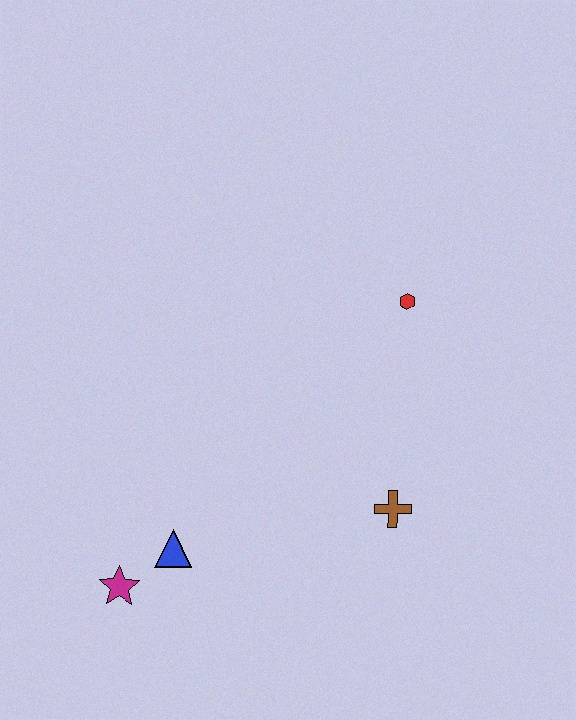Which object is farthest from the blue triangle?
The red hexagon is farthest from the blue triangle.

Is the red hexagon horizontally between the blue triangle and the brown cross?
No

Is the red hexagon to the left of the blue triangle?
No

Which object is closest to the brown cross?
The red hexagon is closest to the brown cross.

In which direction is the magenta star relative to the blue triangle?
The magenta star is to the left of the blue triangle.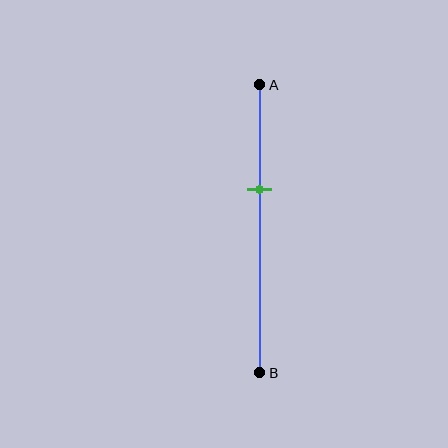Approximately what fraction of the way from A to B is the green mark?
The green mark is approximately 35% of the way from A to B.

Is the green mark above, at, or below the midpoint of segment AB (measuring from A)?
The green mark is above the midpoint of segment AB.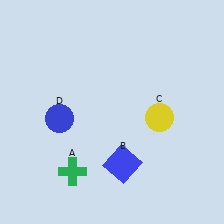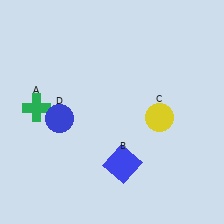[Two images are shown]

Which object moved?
The green cross (A) moved up.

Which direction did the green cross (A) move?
The green cross (A) moved up.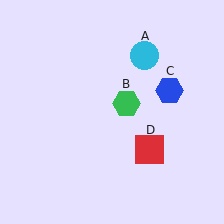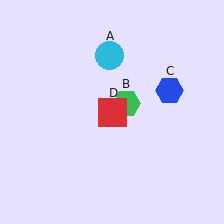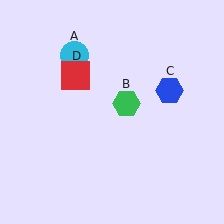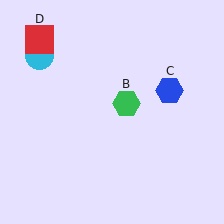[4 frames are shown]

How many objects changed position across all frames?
2 objects changed position: cyan circle (object A), red square (object D).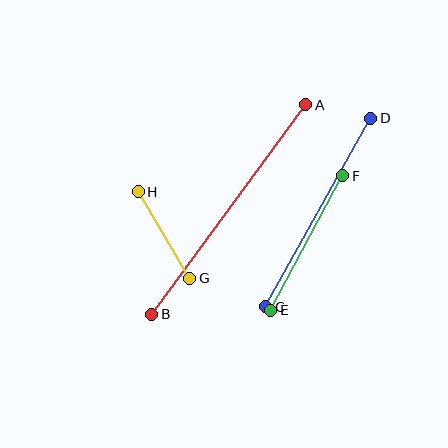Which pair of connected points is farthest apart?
Points A and B are farthest apart.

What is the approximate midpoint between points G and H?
The midpoint is at approximately (164, 235) pixels.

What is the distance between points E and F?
The distance is approximately 153 pixels.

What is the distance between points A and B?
The distance is approximately 260 pixels.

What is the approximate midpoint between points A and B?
The midpoint is at approximately (229, 209) pixels.